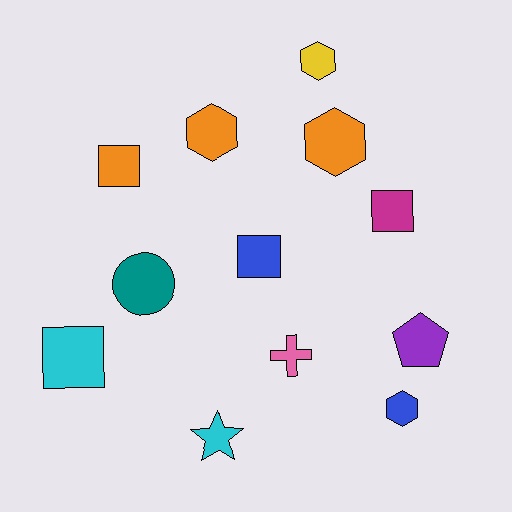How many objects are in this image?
There are 12 objects.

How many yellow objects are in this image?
There is 1 yellow object.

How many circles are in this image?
There is 1 circle.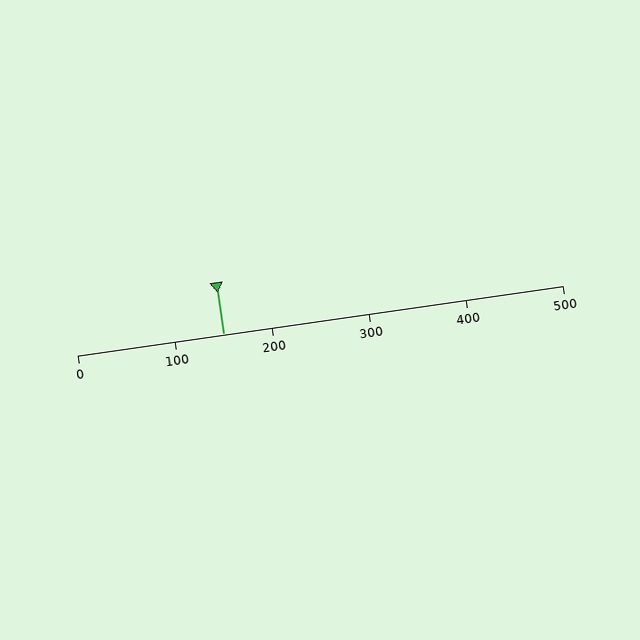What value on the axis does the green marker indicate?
The marker indicates approximately 150.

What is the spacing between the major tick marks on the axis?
The major ticks are spaced 100 apart.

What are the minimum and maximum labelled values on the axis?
The axis runs from 0 to 500.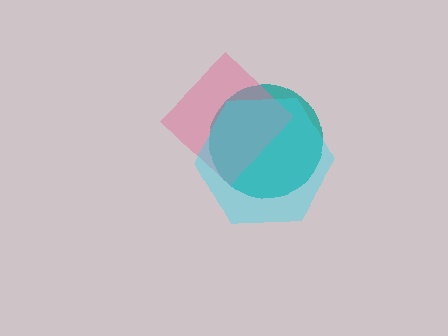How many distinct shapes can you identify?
There are 3 distinct shapes: a teal circle, a pink diamond, a cyan hexagon.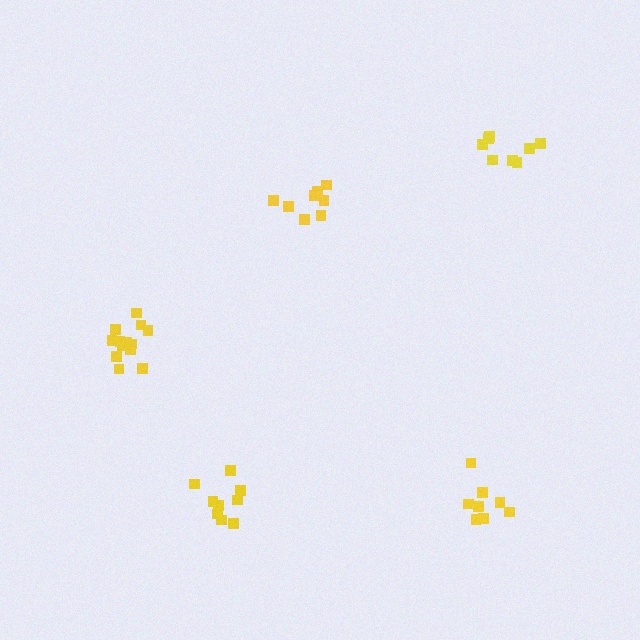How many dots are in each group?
Group 1: 8 dots, Group 2: 8 dots, Group 3: 9 dots, Group 4: 8 dots, Group 5: 13 dots (46 total).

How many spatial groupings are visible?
There are 5 spatial groupings.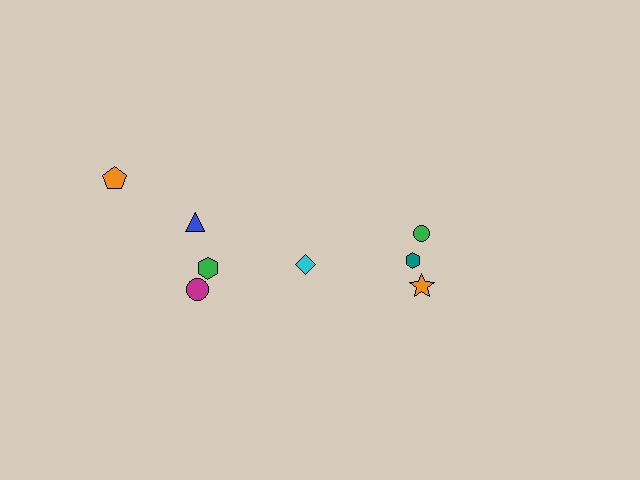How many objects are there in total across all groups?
There are 8 objects.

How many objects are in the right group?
There are 3 objects.